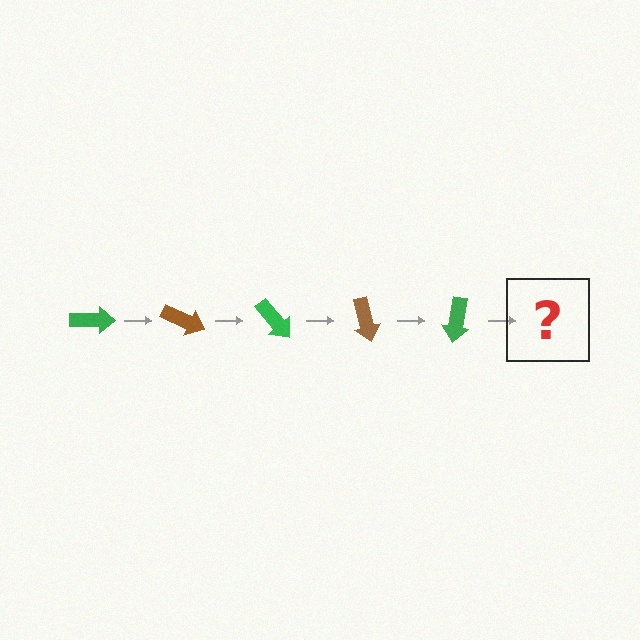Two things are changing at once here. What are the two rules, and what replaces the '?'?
The two rules are that it rotates 25 degrees each step and the color cycles through green and brown. The '?' should be a brown arrow, rotated 125 degrees from the start.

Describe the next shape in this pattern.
It should be a brown arrow, rotated 125 degrees from the start.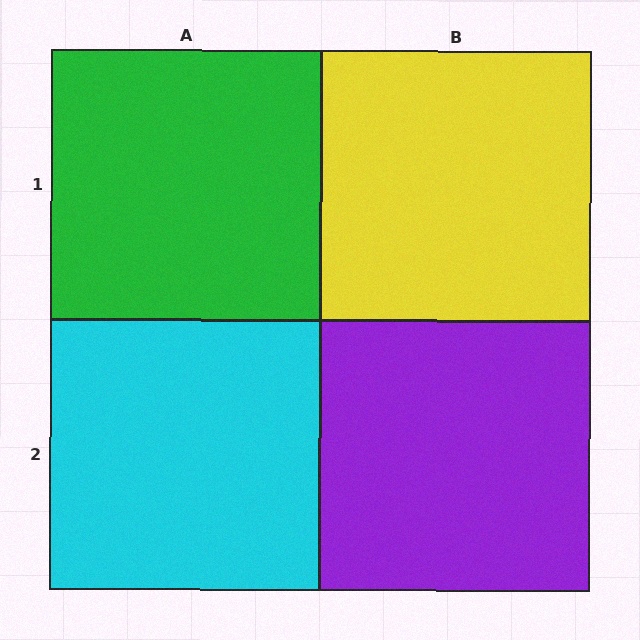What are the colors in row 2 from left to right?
Cyan, purple.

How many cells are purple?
1 cell is purple.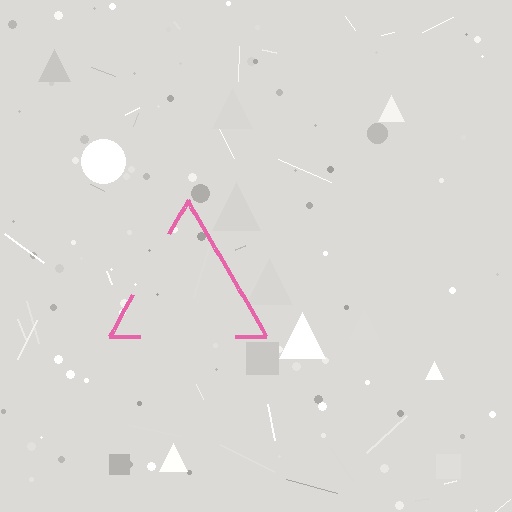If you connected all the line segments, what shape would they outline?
They would outline a triangle.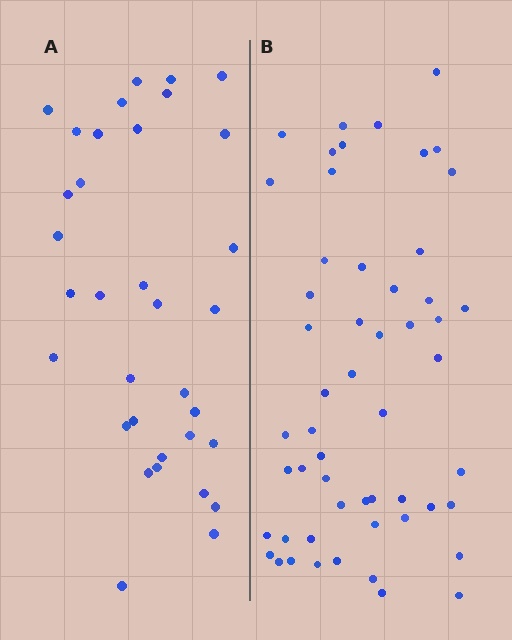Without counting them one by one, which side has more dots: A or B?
Region B (the right region) has more dots.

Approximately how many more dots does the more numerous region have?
Region B has approximately 20 more dots than region A.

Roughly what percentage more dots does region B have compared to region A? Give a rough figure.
About 60% more.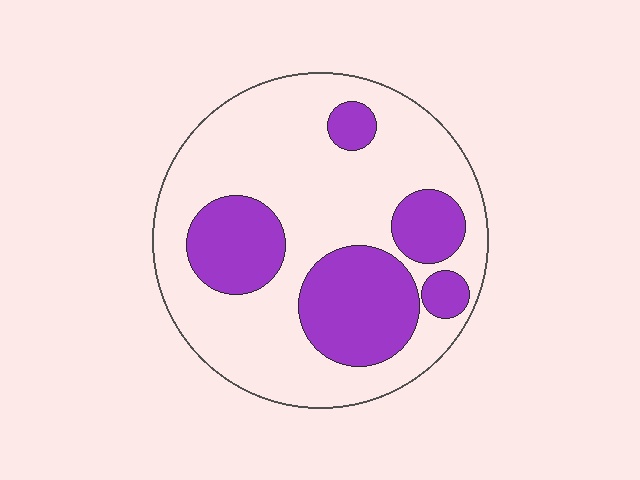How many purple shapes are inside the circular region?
5.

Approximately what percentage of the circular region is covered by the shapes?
Approximately 30%.